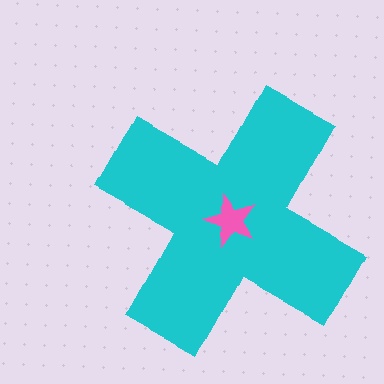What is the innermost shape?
The pink star.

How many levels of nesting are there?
2.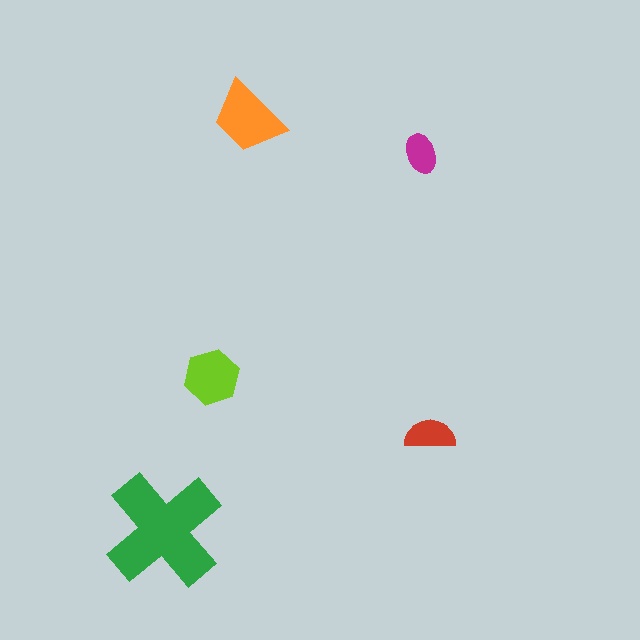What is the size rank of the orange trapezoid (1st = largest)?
2nd.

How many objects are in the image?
There are 5 objects in the image.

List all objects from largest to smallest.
The green cross, the orange trapezoid, the lime hexagon, the red semicircle, the magenta ellipse.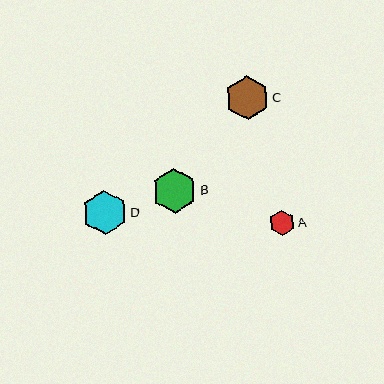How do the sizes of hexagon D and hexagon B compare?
Hexagon D and hexagon B are approximately the same size.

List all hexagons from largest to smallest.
From largest to smallest: D, B, C, A.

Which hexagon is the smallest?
Hexagon A is the smallest with a size of approximately 26 pixels.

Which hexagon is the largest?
Hexagon D is the largest with a size of approximately 45 pixels.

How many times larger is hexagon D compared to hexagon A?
Hexagon D is approximately 1.7 times the size of hexagon A.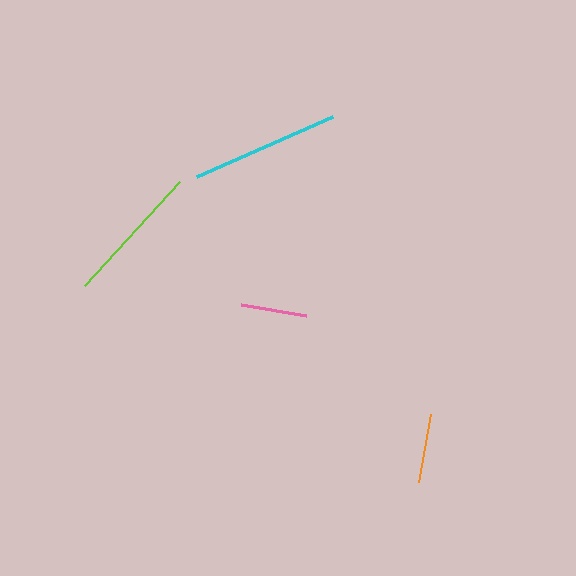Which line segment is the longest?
The cyan line is the longest at approximately 149 pixels.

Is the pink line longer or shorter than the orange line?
The orange line is longer than the pink line.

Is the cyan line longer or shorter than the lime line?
The cyan line is longer than the lime line.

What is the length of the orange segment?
The orange segment is approximately 69 pixels long.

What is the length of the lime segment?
The lime segment is approximately 141 pixels long.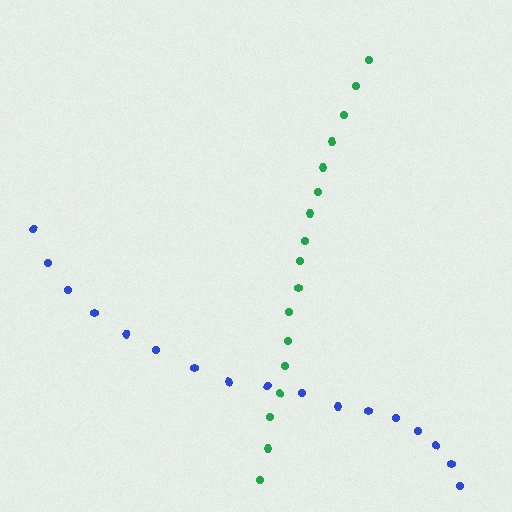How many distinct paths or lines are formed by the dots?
There are 2 distinct paths.